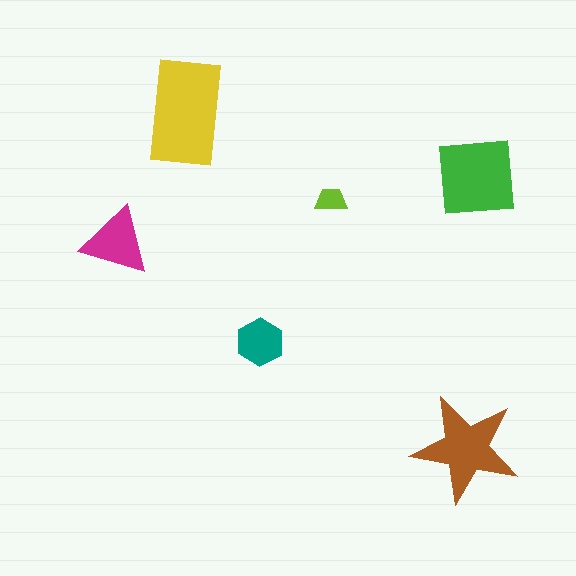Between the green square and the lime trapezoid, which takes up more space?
The green square.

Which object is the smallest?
The lime trapezoid.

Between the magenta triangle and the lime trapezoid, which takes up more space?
The magenta triangle.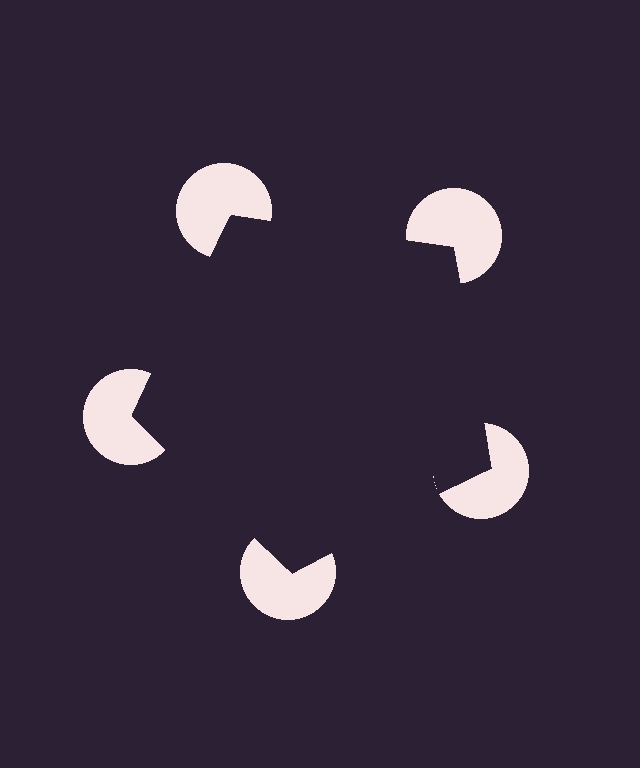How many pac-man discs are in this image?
There are 5 — one at each vertex of the illusory pentagon.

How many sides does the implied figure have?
5 sides.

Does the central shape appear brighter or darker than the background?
It typically appears slightly darker than the background, even though no actual brightness change is drawn.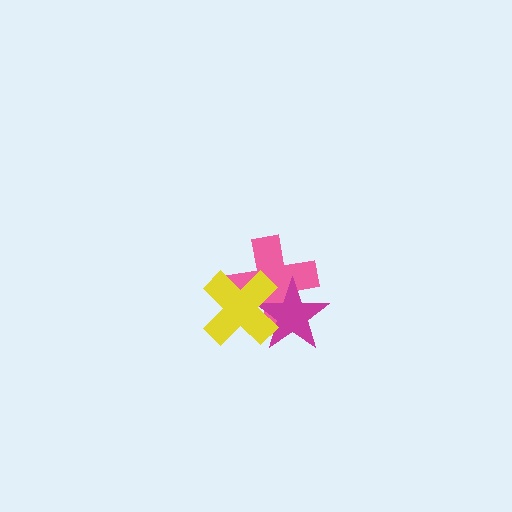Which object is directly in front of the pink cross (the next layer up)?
The magenta star is directly in front of the pink cross.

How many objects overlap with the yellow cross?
2 objects overlap with the yellow cross.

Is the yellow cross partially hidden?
No, no other shape covers it.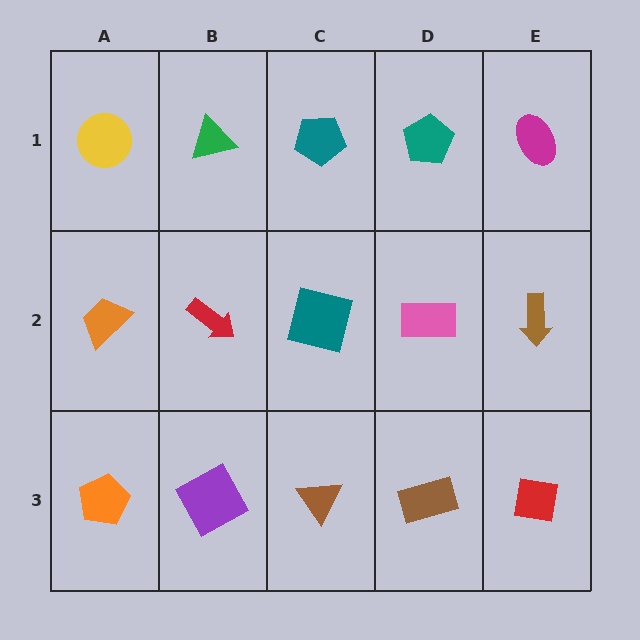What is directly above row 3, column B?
A red arrow.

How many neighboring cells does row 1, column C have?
3.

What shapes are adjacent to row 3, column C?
A teal square (row 2, column C), a purple square (row 3, column B), a brown rectangle (row 3, column D).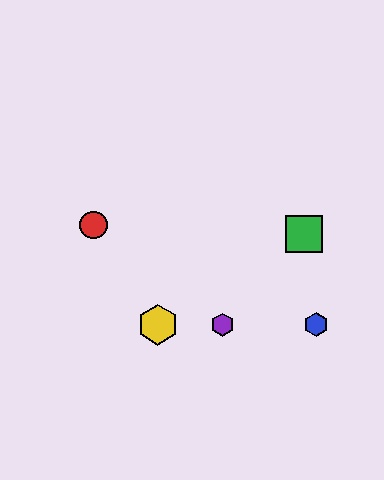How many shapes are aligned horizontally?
3 shapes (the blue hexagon, the yellow hexagon, the purple hexagon) are aligned horizontally.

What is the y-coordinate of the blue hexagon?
The blue hexagon is at y≈325.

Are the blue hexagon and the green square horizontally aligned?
No, the blue hexagon is at y≈325 and the green square is at y≈234.